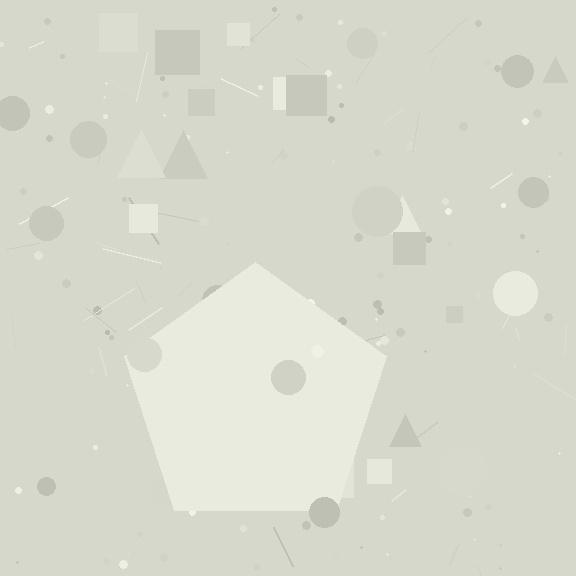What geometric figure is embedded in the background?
A pentagon is embedded in the background.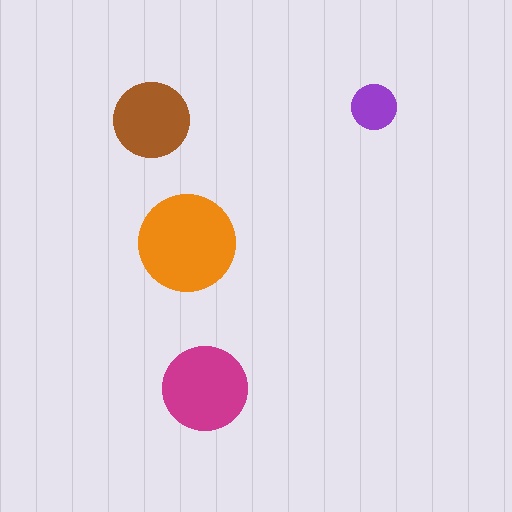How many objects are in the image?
There are 4 objects in the image.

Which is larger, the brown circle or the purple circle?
The brown one.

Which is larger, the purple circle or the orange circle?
The orange one.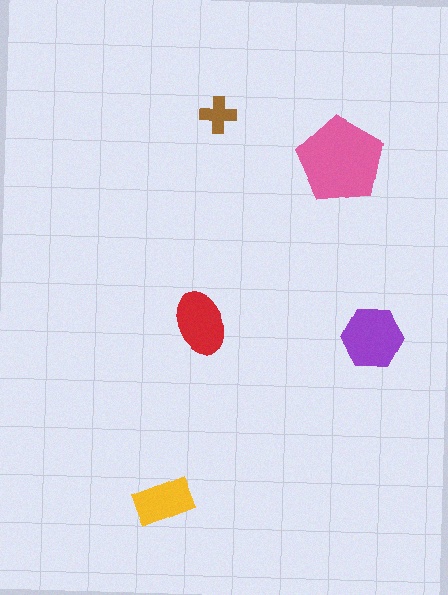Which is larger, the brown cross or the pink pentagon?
The pink pentagon.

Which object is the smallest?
The brown cross.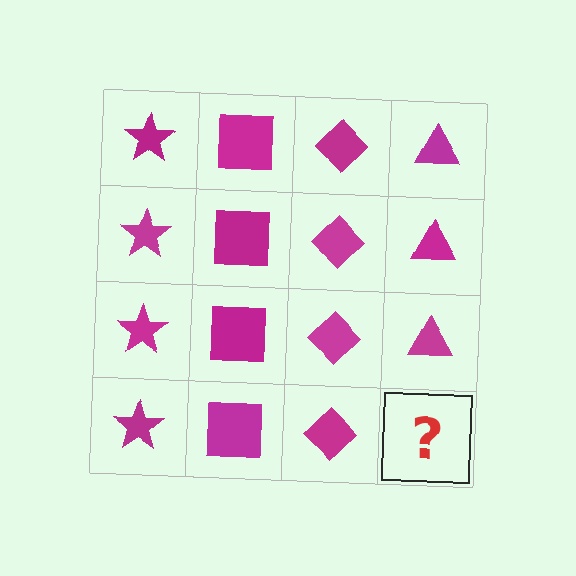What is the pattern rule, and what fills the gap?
The rule is that each column has a consistent shape. The gap should be filled with a magenta triangle.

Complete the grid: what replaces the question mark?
The question mark should be replaced with a magenta triangle.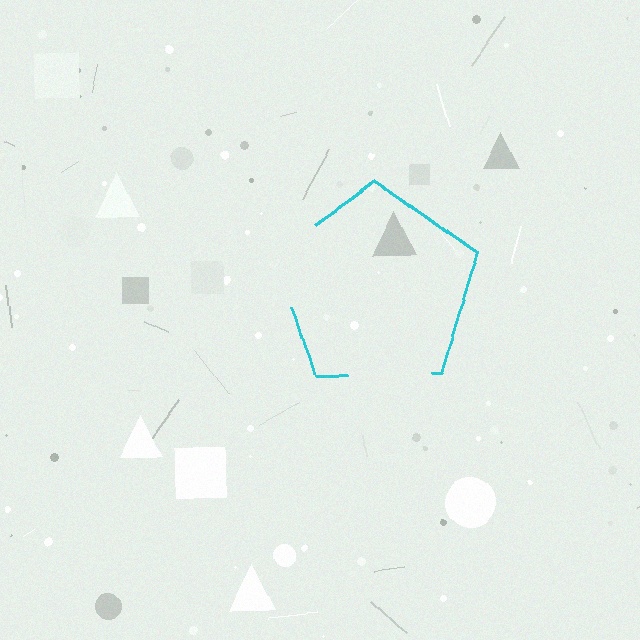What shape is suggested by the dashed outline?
The dashed outline suggests a pentagon.